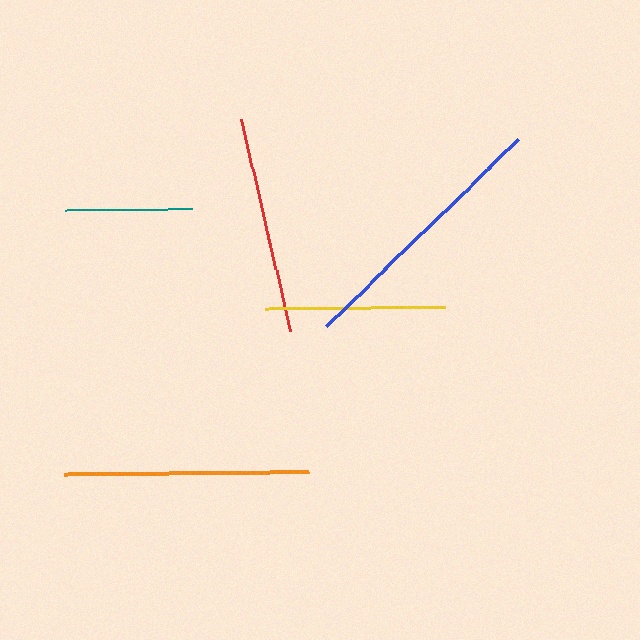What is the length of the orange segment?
The orange segment is approximately 245 pixels long.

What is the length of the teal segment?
The teal segment is approximately 126 pixels long.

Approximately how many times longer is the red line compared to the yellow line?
The red line is approximately 1.2 times the length of the yellow line.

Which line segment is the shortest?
The teal line is the shortest at approximately 126 pixels.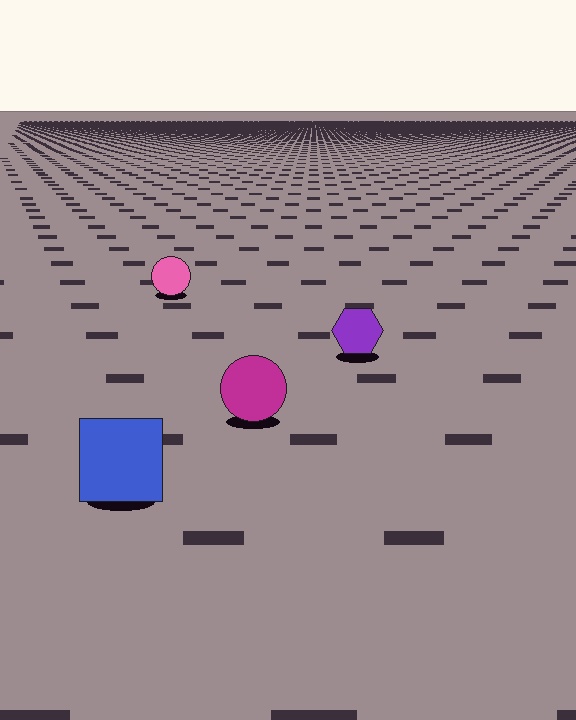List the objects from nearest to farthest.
From nearest to farthest: the blue square, the magenta circle, the purple hexagon, the pink circle.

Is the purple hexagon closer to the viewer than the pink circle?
Yes. The purple hexagon is closer — you can tell from the texture gradient: the ground texture is coarser near it.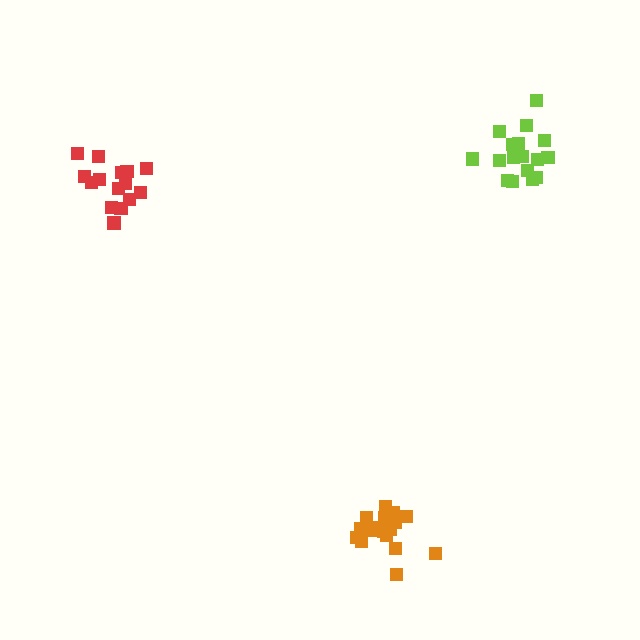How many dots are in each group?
Group 1: 15 dots, Group 2: 18 dots, Group 3: 17 dots (50 total).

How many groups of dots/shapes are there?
There are 3 groups.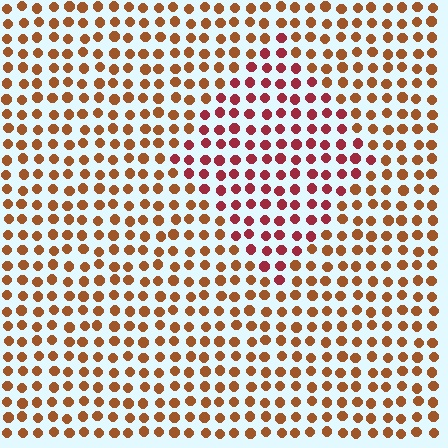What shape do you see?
I see a diamond.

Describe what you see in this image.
The image is filled with small brown elements in a uniform arrangement. A diamond-shaped region is visible where the elements are tinted to a slightly different hue, forming a subtle color boundary.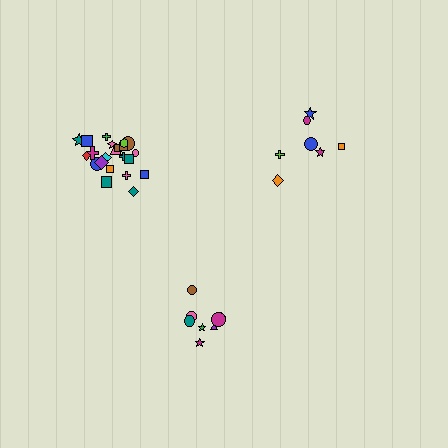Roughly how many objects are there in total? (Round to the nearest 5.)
Roughly 35 objects in total.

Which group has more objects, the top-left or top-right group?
The top-left group.